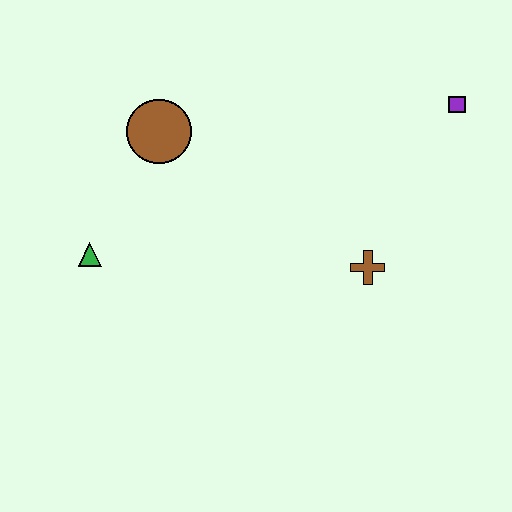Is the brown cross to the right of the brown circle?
Yes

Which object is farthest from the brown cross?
The green triangle is farthest from the brown cross.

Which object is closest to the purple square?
The brown cross is closest to the purple square.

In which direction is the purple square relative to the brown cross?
The purple square is above the brown cross.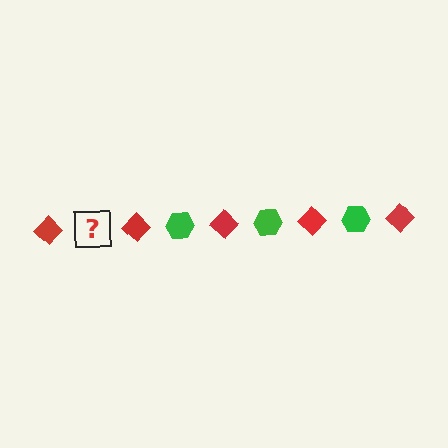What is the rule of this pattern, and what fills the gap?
The rule is that the pattern alternates between red diamond and green hexagon. The gap should be filled with a green hexagon.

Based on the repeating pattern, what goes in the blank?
The blank should be a green hexagon.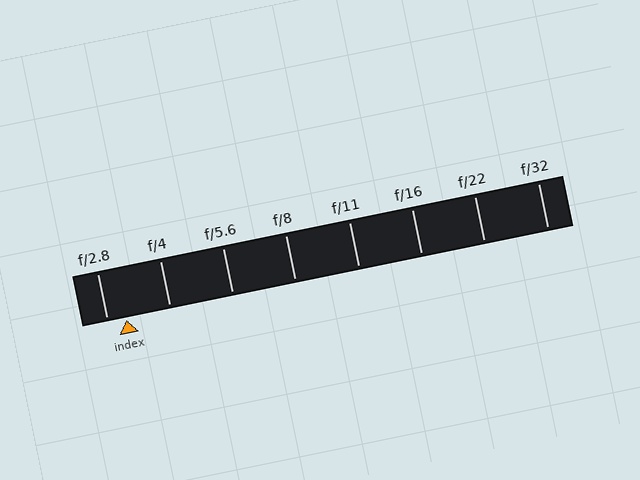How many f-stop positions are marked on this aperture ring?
There are 8 f-stop positions marked.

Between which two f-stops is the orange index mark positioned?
The index mark is between f/2.8 and f/4.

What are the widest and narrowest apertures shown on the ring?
The widest aperture shown is f/2.8 and the narrowest is f/32.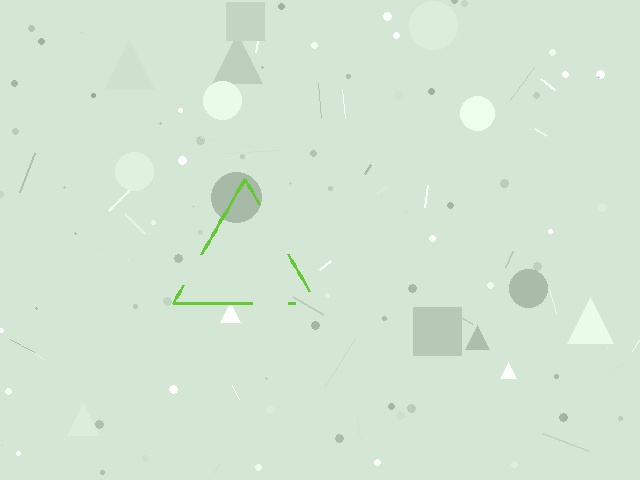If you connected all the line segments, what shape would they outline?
They would outline a triangle.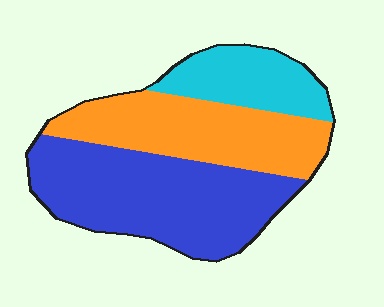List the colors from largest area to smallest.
From largest to smallest: blue, orange, cyan.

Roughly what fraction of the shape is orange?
Orange covers about 35% of the shape.